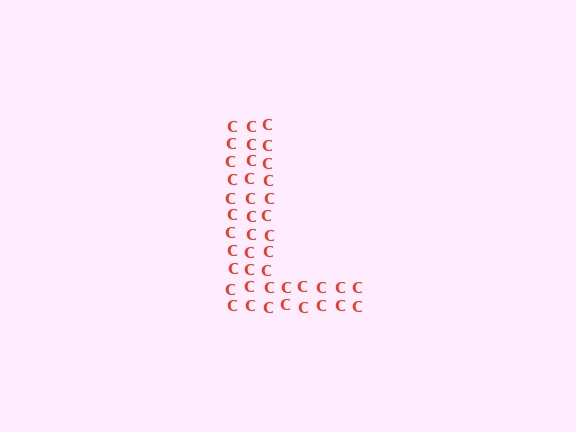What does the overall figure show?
The overall figure shows the letter L.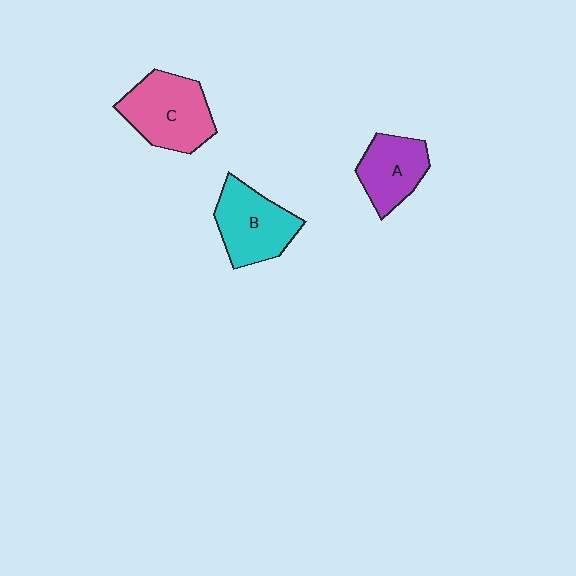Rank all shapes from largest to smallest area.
From largest to smallest: C (pink), B (cyan), A (purple).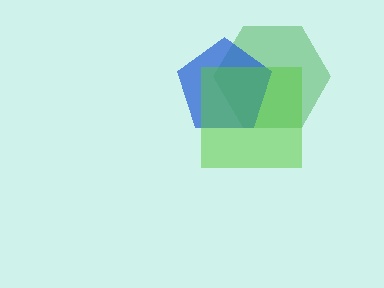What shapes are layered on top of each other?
The layered shapes are: a green hexagon, a blue pentagon, a lime square.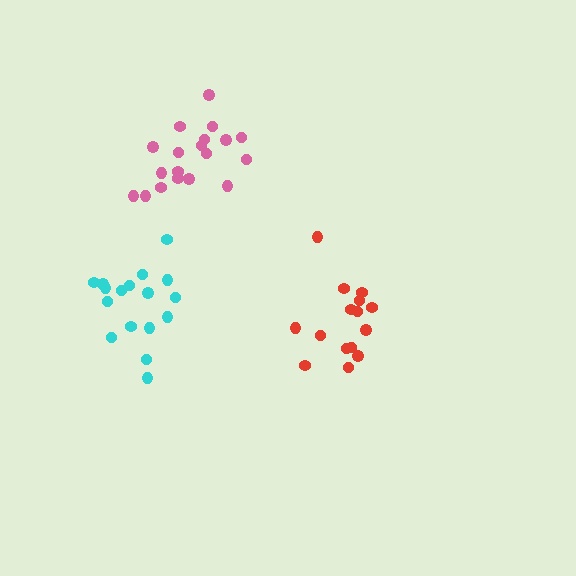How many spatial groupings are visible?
There are 3 spatial groupings.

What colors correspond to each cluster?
The clusters are colored: pink, red, cyan.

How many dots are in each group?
Group 1: 19 dots, Group 2: 15 dots, Group 3: 17 dots (51 total).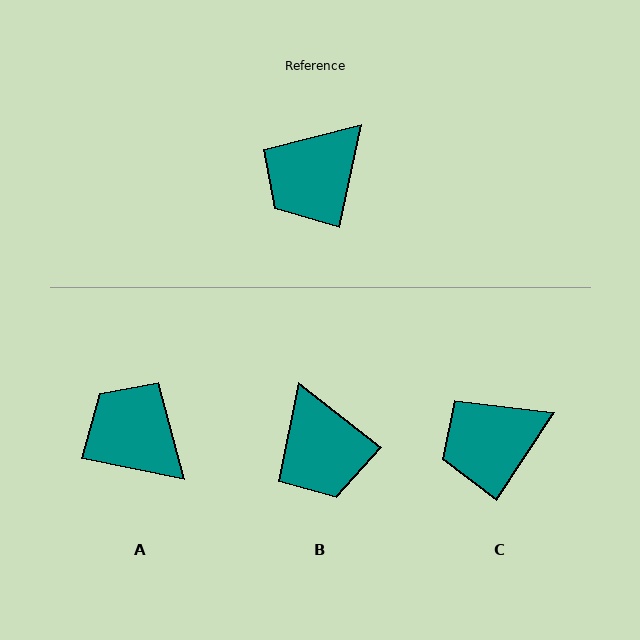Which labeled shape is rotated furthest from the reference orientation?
A, about 89 degrees away.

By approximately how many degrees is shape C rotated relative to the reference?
Approximately 21 degrees clockwise.